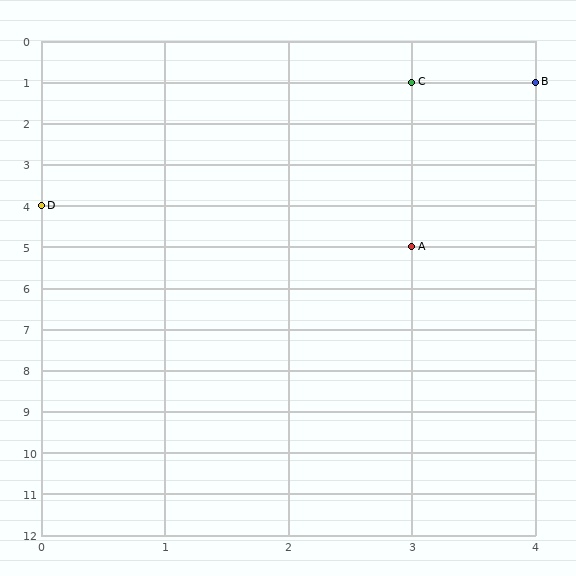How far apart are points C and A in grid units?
Points C and A are 4 rows apart.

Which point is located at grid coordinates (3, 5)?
Point A is at (3, 5).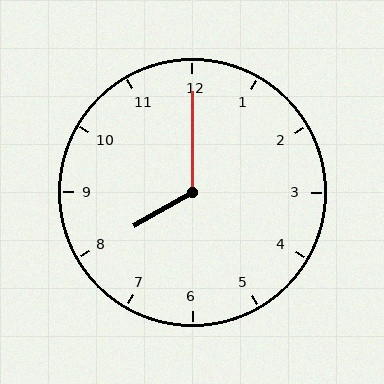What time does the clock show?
8:00.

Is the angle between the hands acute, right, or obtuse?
It is obtuse.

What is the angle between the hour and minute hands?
Approximately 120 degrees.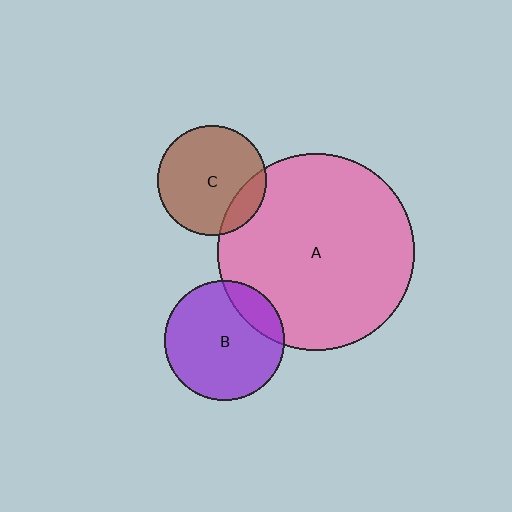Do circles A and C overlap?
Yes.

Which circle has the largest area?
Circle A (pink).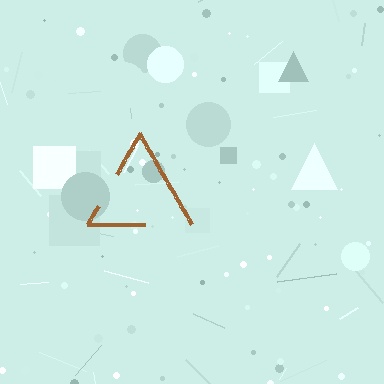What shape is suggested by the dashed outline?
The dashed outline suggests a triangle.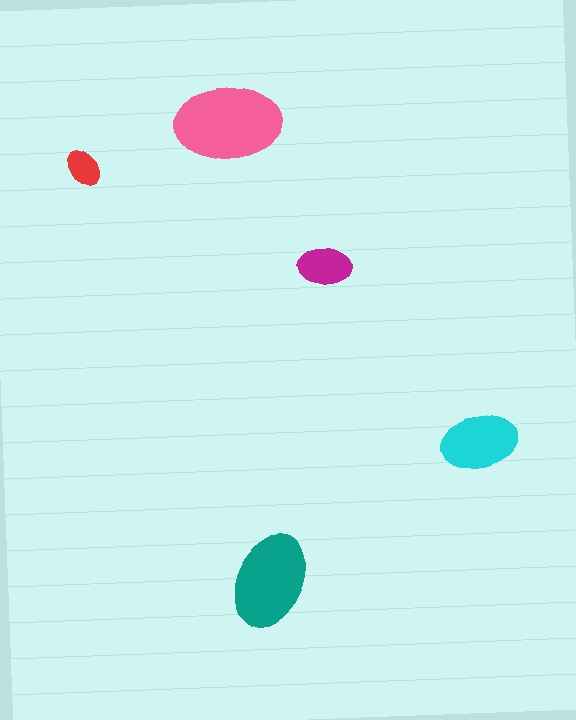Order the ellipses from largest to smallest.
the pink one, the teal one, the cyan one, the magenta one, the red one.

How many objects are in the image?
There are 5 objects in the image.